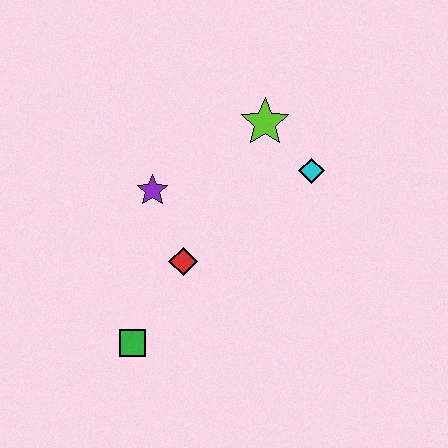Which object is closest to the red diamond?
The purple star is closest to the red diamond.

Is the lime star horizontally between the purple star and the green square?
No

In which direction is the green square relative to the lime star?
The green square is below the lime star.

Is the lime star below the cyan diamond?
No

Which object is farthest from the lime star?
The green square is farthest from the lime star.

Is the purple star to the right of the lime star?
No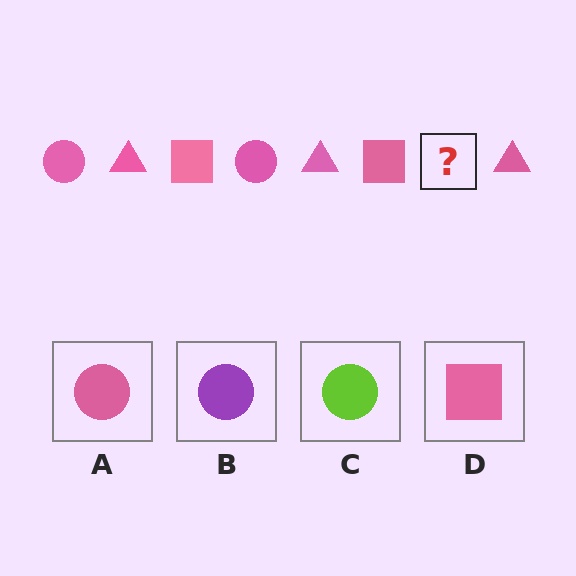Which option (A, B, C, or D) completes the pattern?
A.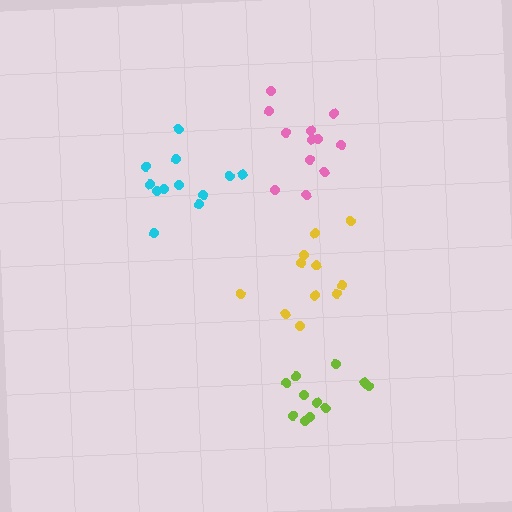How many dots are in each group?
Group 1: 12 dots, Group 2: 11 dots, Group 3: 12 dots, Group 4: 11 dots (46 total).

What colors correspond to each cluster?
The clusters are colored: cyan, yellow, pink, lime.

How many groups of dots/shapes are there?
There are 4 groups.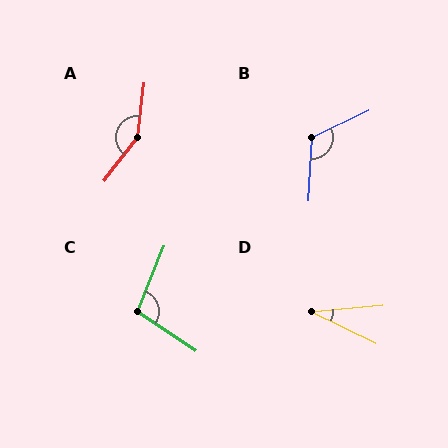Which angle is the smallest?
D, at approximately 31 degrees.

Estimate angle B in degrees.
Approximately 119 degrees.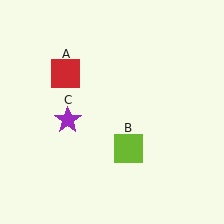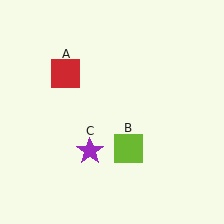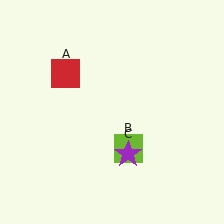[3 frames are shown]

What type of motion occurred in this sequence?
The purple star (object C) rotated counterclockwise around the center of the scene.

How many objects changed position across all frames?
1 object changed position: purple star (object C).